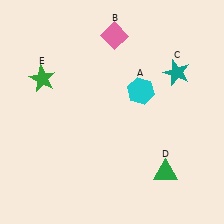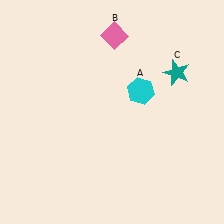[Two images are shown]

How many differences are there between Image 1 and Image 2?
There are 2 differences between the two images.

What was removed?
The green star (E), the green triangle (D) were removed in Image 2.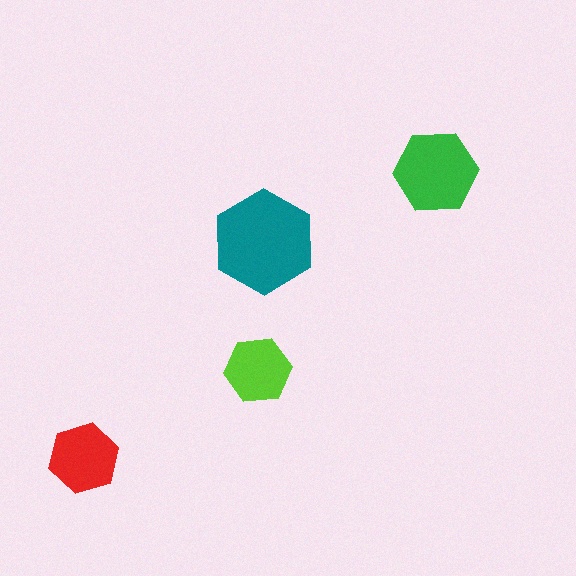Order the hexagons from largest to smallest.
the teal one, the green one, the red one, the lime one.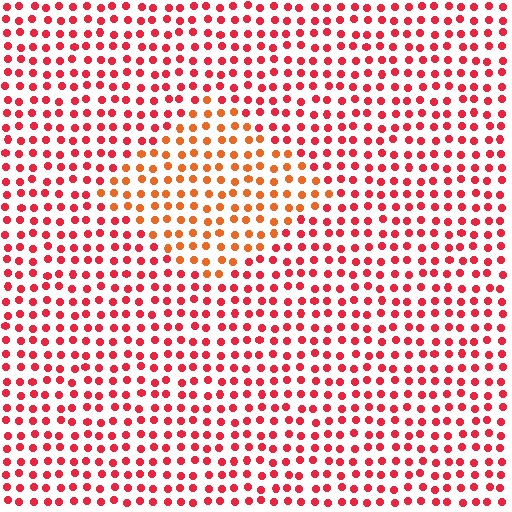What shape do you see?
I see a diamond.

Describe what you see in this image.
The image is filled with small red elements in a uniform arrangement. A diamond-shaped region is visible where the elements are tinted to a slightly different hue, forming a subtle color boundary.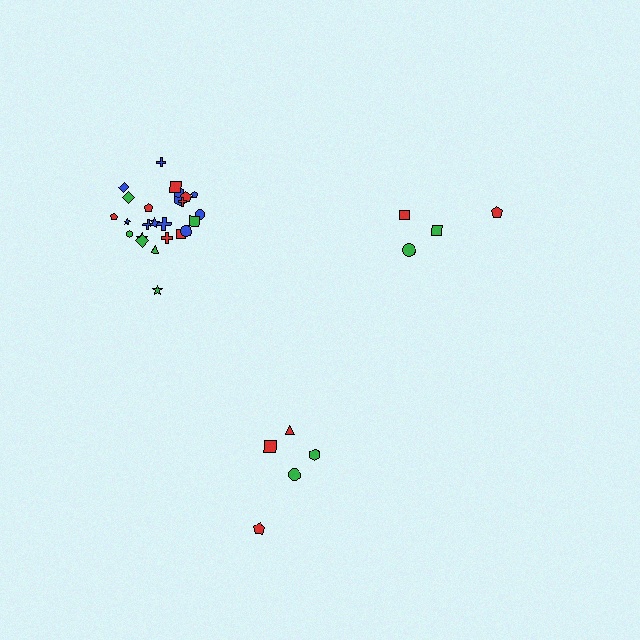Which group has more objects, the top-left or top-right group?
The top-left group.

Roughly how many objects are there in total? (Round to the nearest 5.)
Roughly 35 objects in total.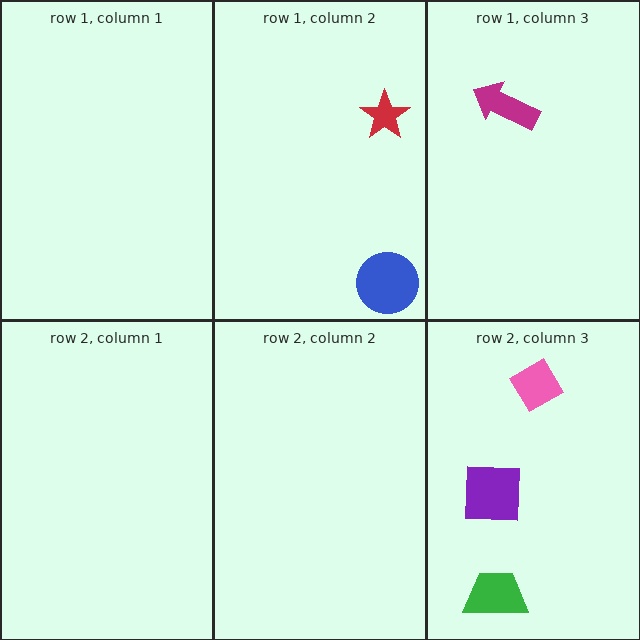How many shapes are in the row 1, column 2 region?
2.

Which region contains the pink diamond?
The row 2, column 3 region.